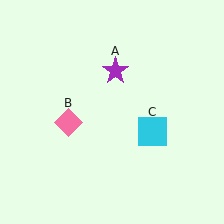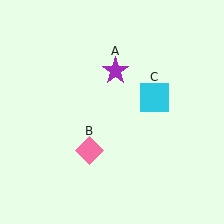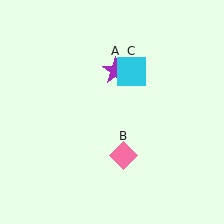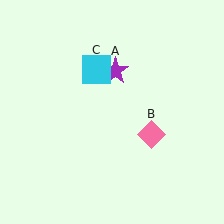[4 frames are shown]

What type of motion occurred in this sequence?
The pink diamond (object B), cyan square (object C) rotated counterclockwise around the center of the scene.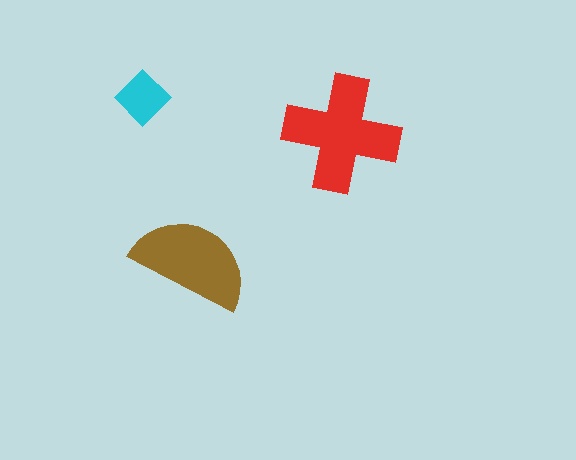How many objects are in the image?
There are 3 objects in the image.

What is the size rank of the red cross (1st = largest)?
1st.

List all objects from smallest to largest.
The cyan diamond, the brown semicircle, the red cross.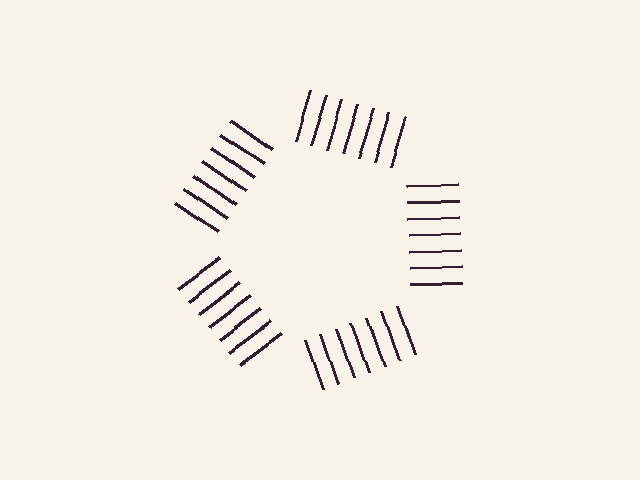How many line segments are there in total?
35 — 7 along each of the 5 edges.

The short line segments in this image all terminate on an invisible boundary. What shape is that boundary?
An illusory pentagon — the line segments terminate on its edges but no continuous stroke is drawn.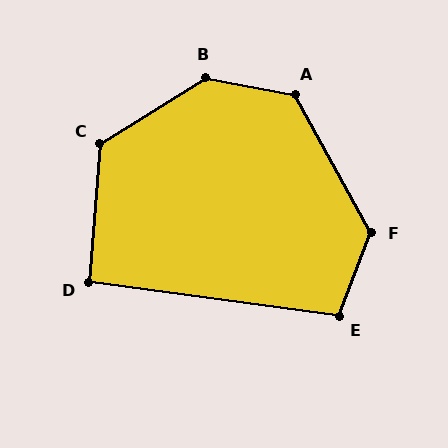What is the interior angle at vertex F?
Approximately 130 degrees (obtuse).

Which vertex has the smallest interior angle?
D, at approximately 93 degrees.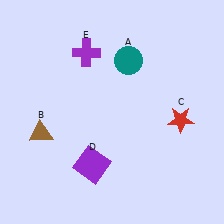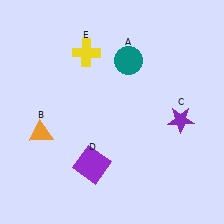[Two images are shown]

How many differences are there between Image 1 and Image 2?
There are 3 differences between the two images.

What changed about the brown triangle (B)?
In Image 1, B is brown. In Image 2, it changed to orange.